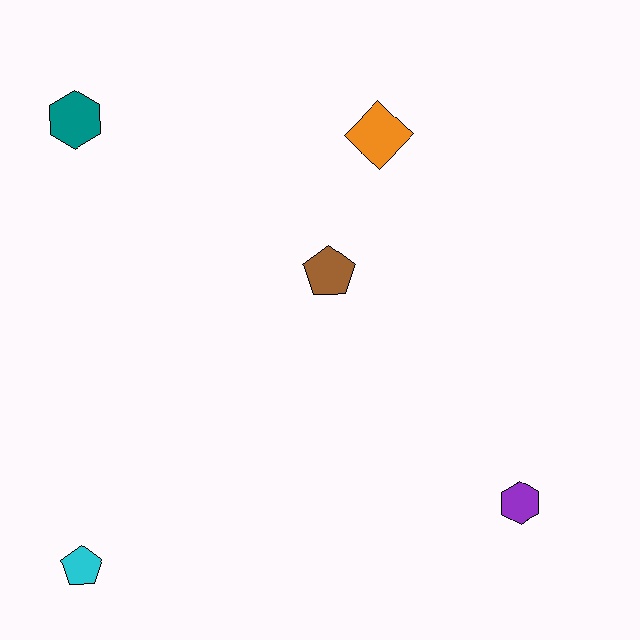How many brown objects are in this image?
There is 1 brown object.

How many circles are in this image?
There are no circles.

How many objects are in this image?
There are 5 objects.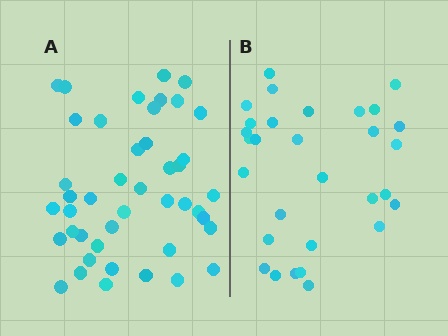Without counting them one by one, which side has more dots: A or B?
Region A (the left region) has more dots.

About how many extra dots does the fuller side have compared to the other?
Region A has approximately 15 more dots than region B.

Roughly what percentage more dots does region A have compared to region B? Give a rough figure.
About 45% more.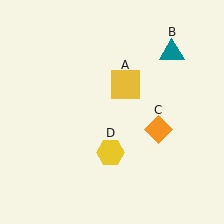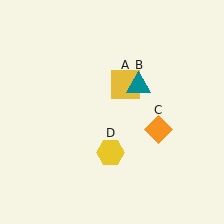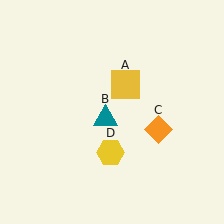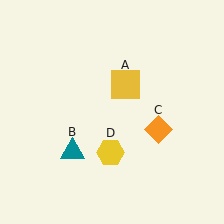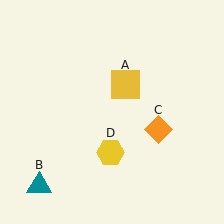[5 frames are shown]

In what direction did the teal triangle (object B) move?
The teal triangle (object B) moved down and to the left.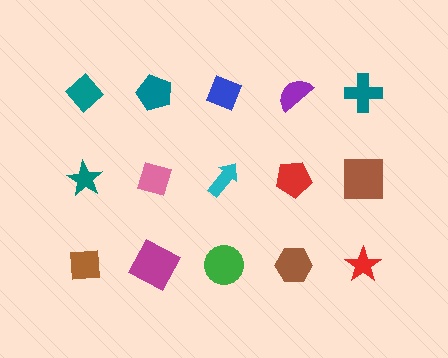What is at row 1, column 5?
A teal cross.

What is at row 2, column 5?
A brown square.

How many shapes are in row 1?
5 shapes.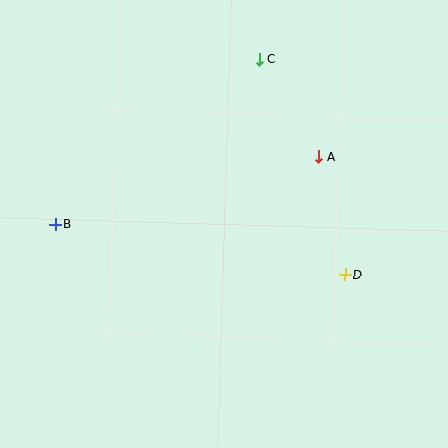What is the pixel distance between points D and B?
The distance between D and B is 294 pixels.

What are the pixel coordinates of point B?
Point B is at (55, 224).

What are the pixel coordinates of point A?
Point A is at (319, 157).